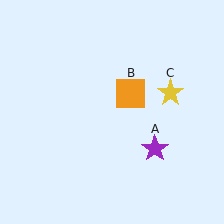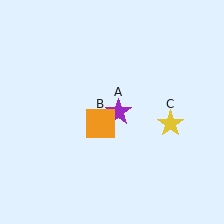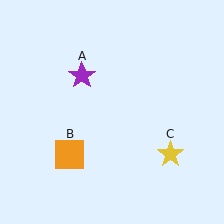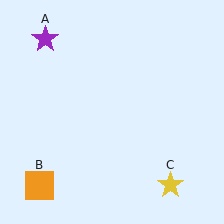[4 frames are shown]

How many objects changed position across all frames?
3 objects changed position: purple star (object A), orange square (object B), yellow star (object C).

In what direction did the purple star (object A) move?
The purple star (object A) moved up and to the left.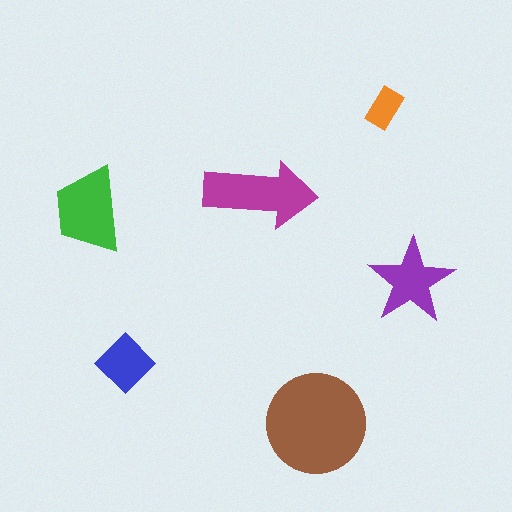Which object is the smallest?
The orange rectangle.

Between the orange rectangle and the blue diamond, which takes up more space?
The blue diamond.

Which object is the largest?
The brown circle.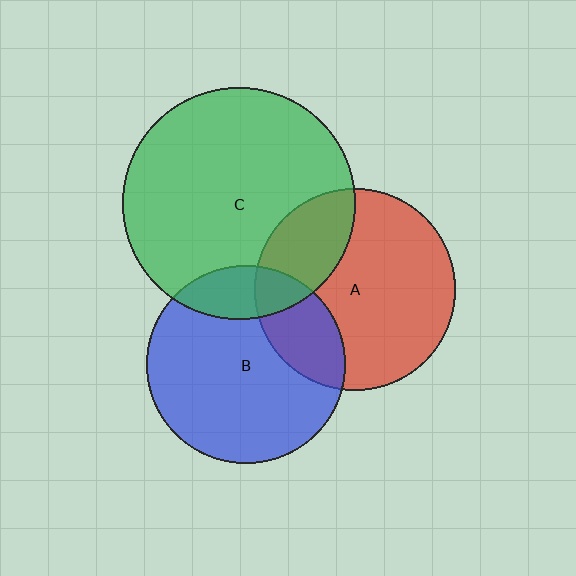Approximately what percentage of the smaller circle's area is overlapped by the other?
Approximately 25%.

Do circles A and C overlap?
Yes.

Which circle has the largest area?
Circle C (green).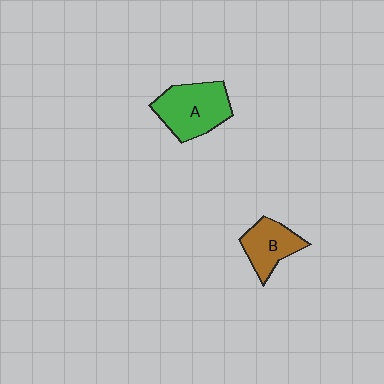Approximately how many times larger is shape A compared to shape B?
Approximately 1.5 times.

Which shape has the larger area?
Shape A (green).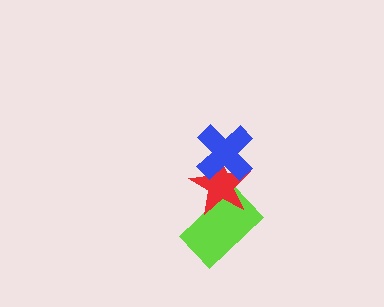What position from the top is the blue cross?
The blue cross is 1st from the top.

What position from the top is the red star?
The red star is 2nd from the top.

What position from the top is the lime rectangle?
The lime rectangle is 3rd from the top.